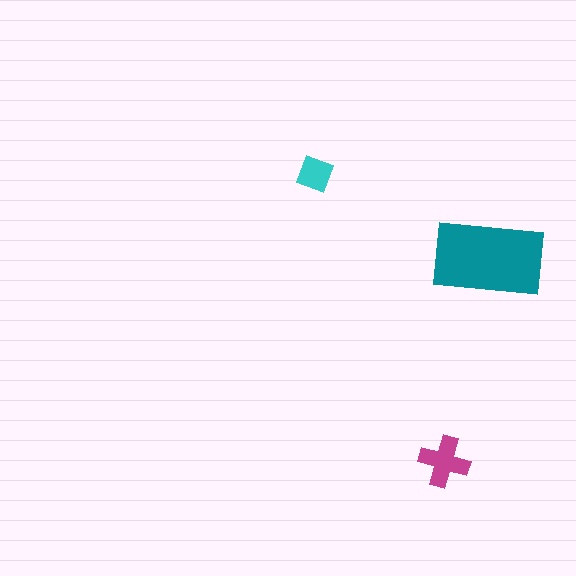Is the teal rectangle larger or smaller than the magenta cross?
Larger.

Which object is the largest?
The teal rectangle.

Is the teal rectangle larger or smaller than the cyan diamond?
Larger.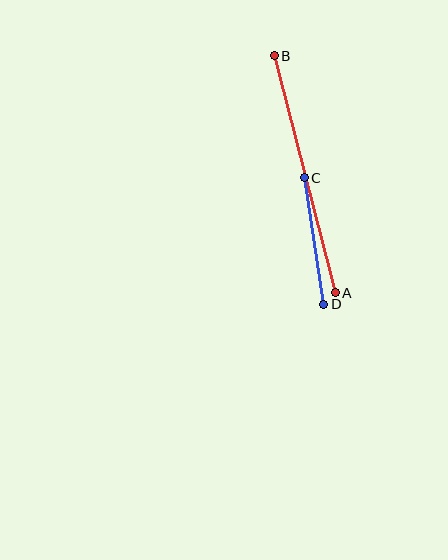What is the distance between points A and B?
The distance is approximately 245 pixels.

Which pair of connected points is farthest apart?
Points A and B are farthest apart.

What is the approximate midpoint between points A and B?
The midpoint is at approximately (305, 174) pixels.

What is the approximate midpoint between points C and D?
The midpoint is at approximately (314, 241) pixels.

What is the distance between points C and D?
The distance is approximately 128 pixels.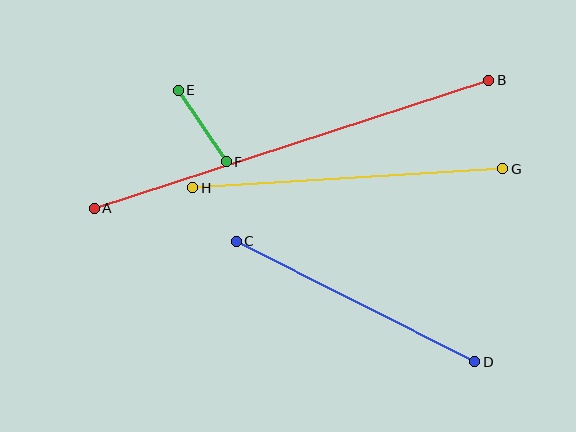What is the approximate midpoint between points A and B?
The midpoint is at approximately (292, 144) pixels.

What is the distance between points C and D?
The distance is approximately 267 pixels.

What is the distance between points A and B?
The distance is approximately 415 pixels.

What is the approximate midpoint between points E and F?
The midpoint is at approximately (202, 126) pixels.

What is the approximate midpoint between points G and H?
The midpoint is at approximately (348, 178) pixels.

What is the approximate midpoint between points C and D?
The midpoint is at approximately (356, 301) pixels.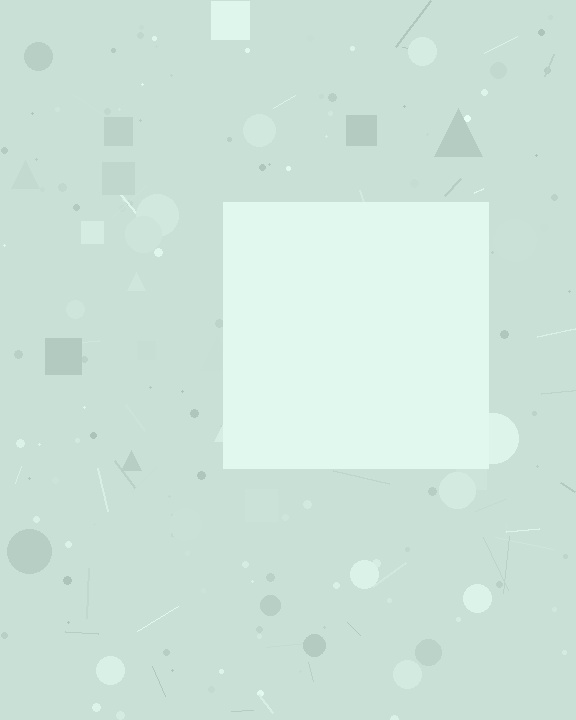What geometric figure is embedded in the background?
A square is embedded in the background.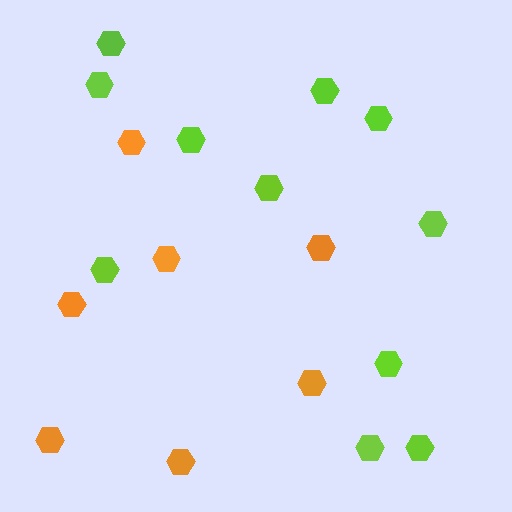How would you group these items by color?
There are 2 groups: one group of orange hexagons (7) and one group of lime hexagons (11).